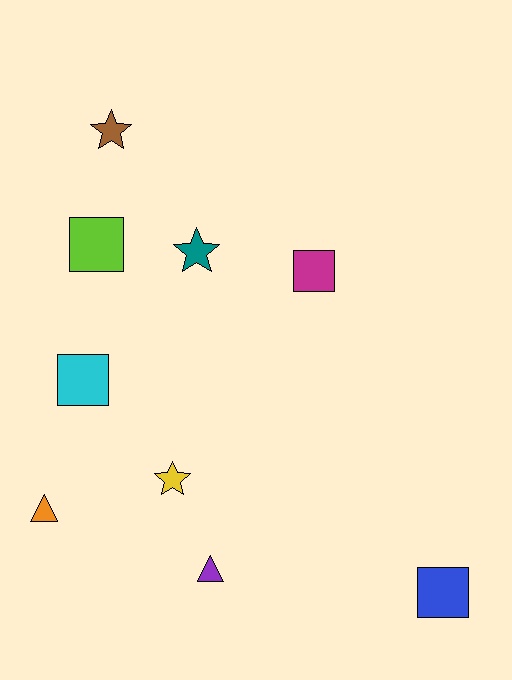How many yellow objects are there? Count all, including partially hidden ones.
There is 1 yellow object.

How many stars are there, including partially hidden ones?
There are 3 stars.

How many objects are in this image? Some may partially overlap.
There are 9 objects.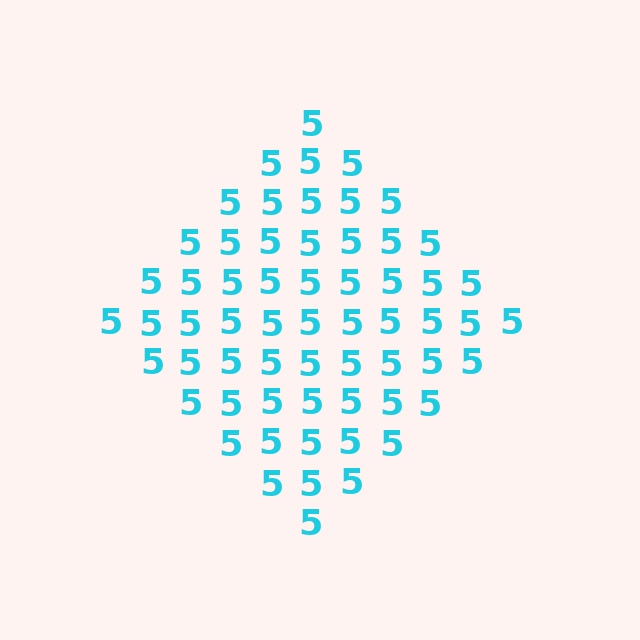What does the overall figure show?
The overall figure shows a diamond.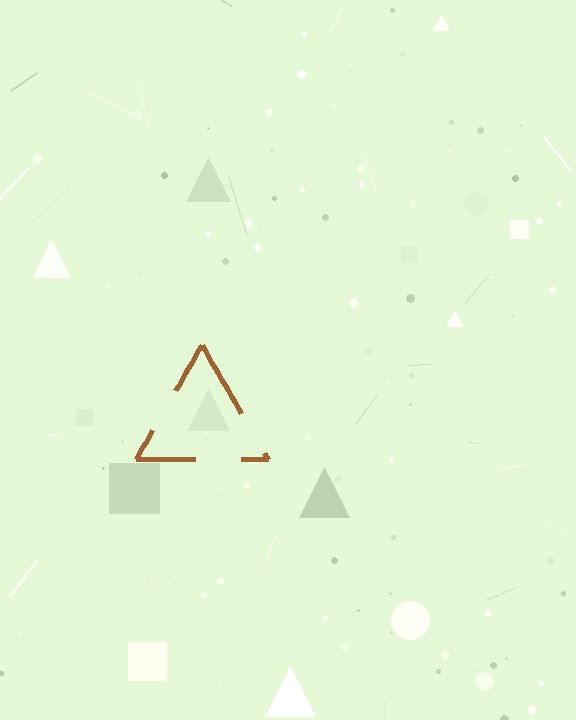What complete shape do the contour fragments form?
The contour fragments form a triangle.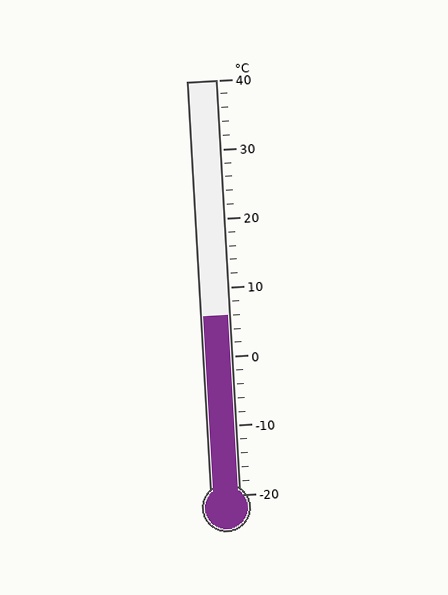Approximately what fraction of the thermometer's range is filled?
The thermometer is filled to approximately 45% of its range.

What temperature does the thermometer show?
The thermometer shows approximately 6°C.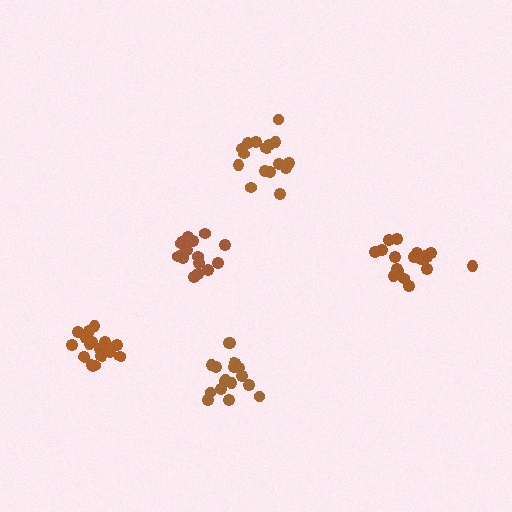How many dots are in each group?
Group 1: 17 dots, Group 2: 17 dots, Group 3: 18 dots, Group 4: 16 dots, Group 5: 18 dots (86 total).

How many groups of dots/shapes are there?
There are 5 groups.